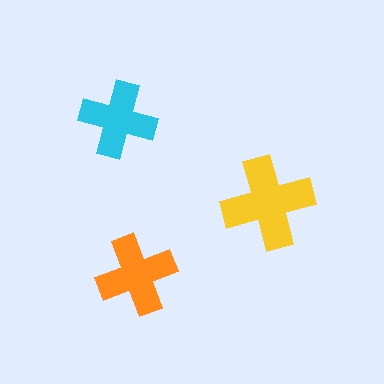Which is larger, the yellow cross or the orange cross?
The yellow one.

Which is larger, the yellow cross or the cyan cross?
The yellow one.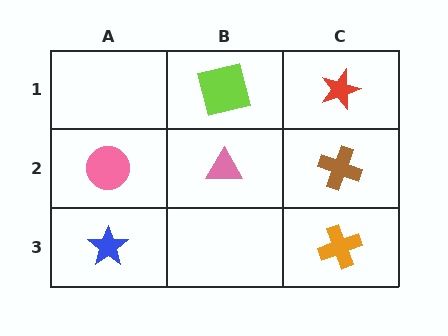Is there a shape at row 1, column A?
No, that cell is empty.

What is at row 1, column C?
A red star.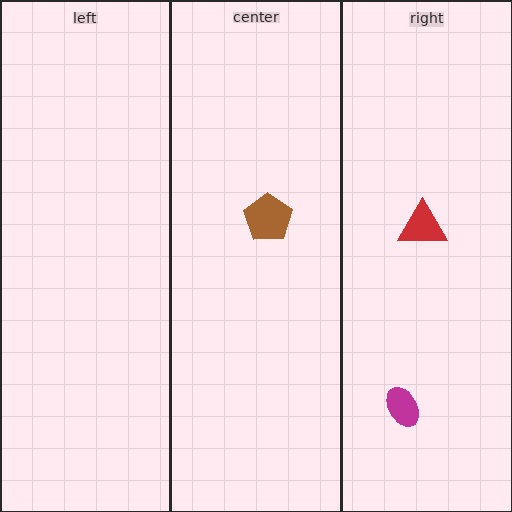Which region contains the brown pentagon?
The center region.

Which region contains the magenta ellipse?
The right region.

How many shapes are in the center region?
1.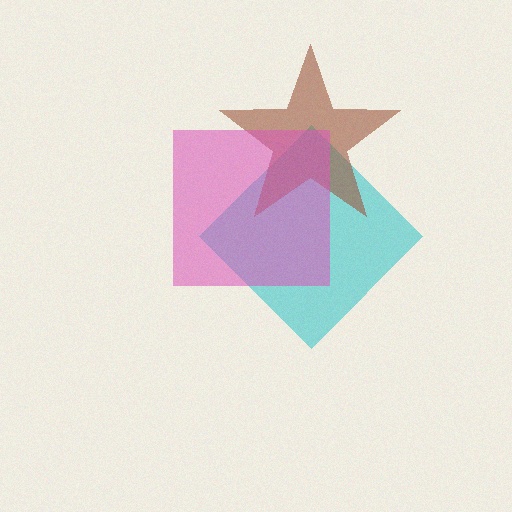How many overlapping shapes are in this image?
There are 3 overlapping shapes in the image.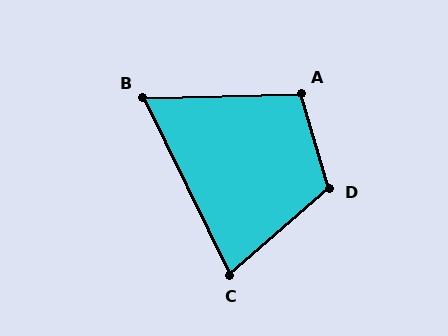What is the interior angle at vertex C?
Approximately 75 degrees (acute).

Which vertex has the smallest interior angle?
B, at approximately 66 degrees.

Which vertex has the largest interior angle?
D, at approximately 114 degrees.